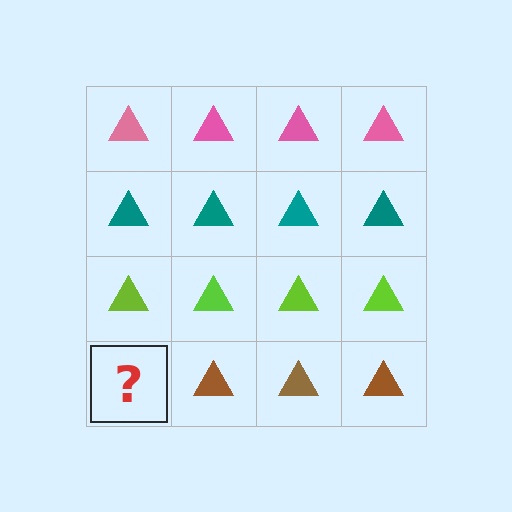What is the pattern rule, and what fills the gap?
The rule is that each row has a consistent color. The gap should be filled with a brown triangle.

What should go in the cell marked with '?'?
The missing cell should contain a brown triangle.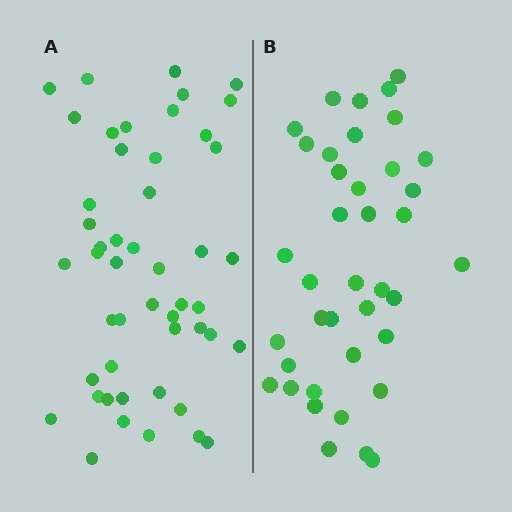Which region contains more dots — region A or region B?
Region A (the left region) has more dots.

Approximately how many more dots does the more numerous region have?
Region A has roughly 10 or so more dots than region B.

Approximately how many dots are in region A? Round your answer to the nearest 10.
About 50 dots. (The exact count is 49, which rounds to 50.)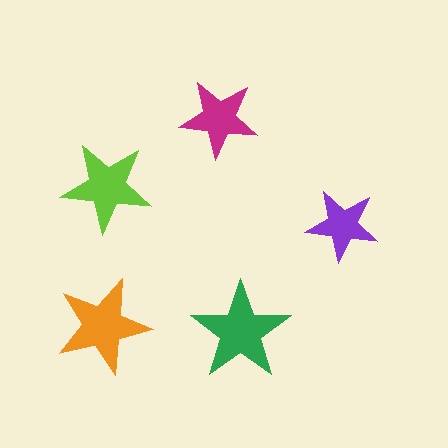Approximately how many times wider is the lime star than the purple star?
About 1.5 times wider.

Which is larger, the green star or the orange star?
The green one.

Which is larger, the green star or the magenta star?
The green one.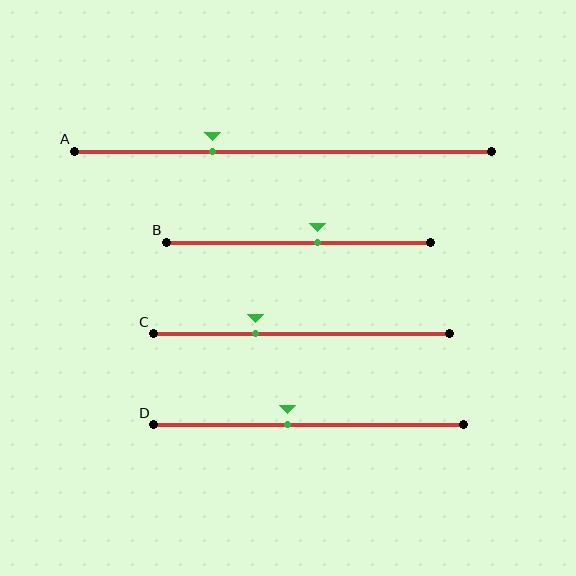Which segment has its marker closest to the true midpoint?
Segment D has its marker closest to the true midpoint.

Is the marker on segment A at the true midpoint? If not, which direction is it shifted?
No, the marker on segment A is shifted to the left by about 17% of the segment length.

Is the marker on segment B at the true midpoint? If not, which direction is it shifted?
No, the marker on segment B is shifted to the right by about 7% of the segment length.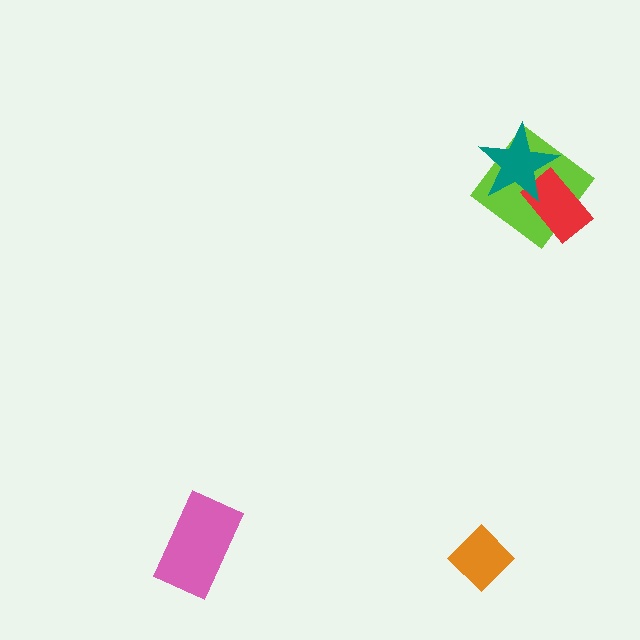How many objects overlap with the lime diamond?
2 objects overlap with the lime diamond.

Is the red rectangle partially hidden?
Yes, it is partially covered by another shape.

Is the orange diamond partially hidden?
No, no other shape covers it.